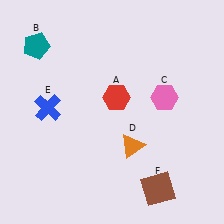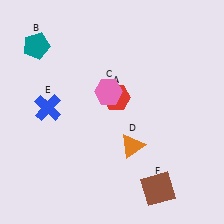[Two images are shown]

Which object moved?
The pink hexagon (C) moved left.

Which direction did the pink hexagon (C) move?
The pink hexagon (C) moved left.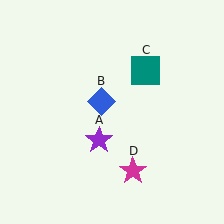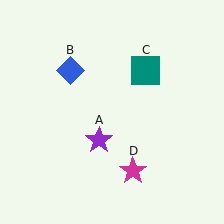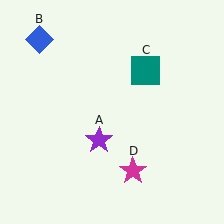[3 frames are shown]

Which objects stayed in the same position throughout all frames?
Purple star (object A) and teal square (object C) and magenta star (object D) remained stationary.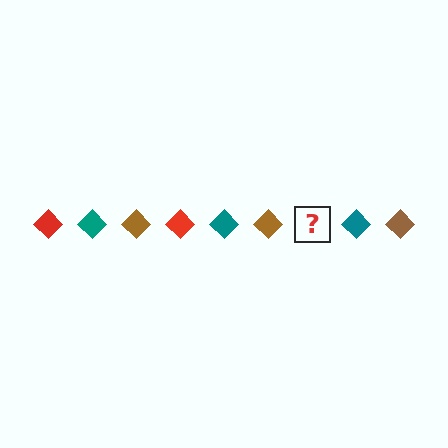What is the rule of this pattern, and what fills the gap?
The rule is that the pattern cycles through red, teal, brown diamonds. The gap should be filled with a red diamond.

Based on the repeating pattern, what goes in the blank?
The blank should be a red diamond.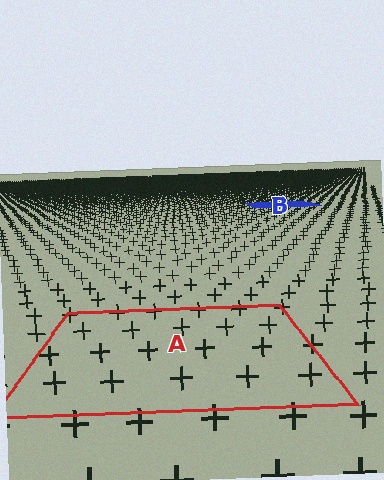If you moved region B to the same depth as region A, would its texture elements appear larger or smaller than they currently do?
They would appear larger. At a closer depth, the same texture elements are projected at a bigger on-screen size.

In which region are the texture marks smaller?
The texture marks are smaller in region B, because it is farther away.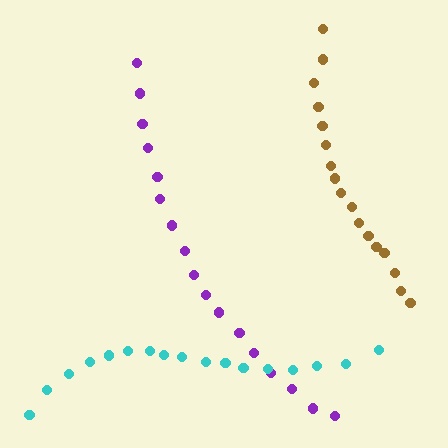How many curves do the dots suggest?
There are 3 distinct paths.